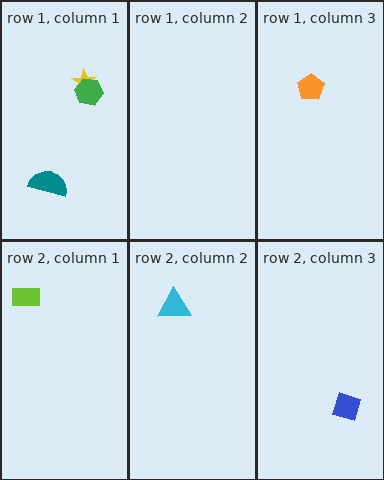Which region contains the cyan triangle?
The row 2, column 2 region.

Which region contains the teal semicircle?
The row 1, column 1 region.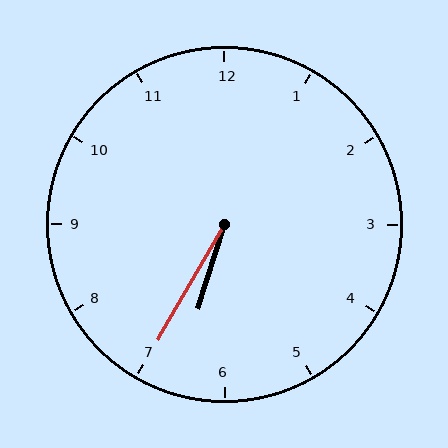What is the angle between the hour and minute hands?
Approximately 12 degrees.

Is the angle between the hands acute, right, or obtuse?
It is acute.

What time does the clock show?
6:35.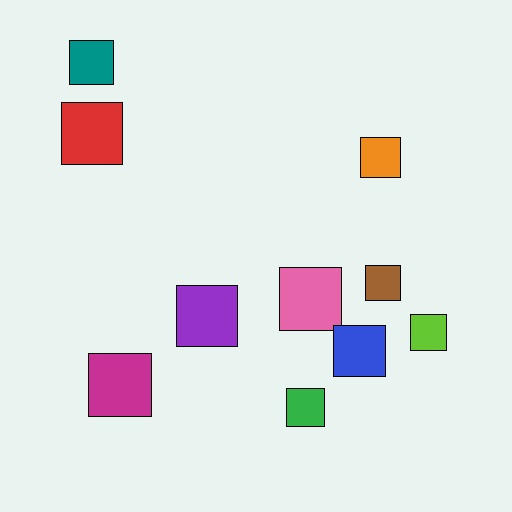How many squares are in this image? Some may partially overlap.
There are 10 squares.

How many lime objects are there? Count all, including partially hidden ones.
There is 1 lime object.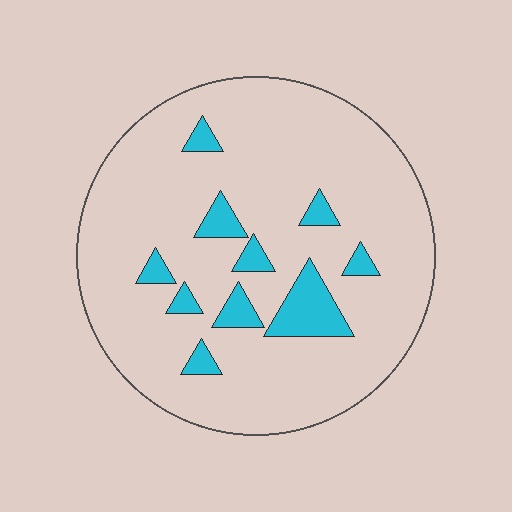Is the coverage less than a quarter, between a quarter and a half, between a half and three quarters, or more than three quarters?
Less than a quarter.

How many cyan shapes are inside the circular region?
10.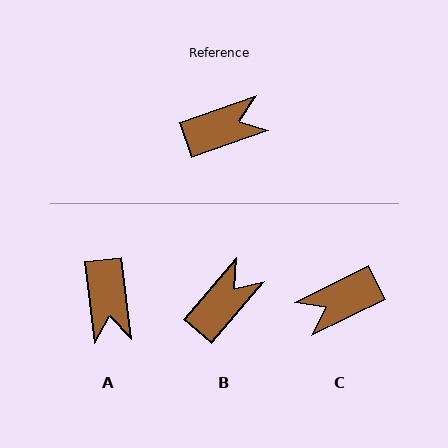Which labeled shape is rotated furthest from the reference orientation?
C, about 173 degrees away.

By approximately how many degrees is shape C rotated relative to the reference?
Approximately 173 degrees clockwise.